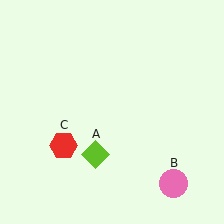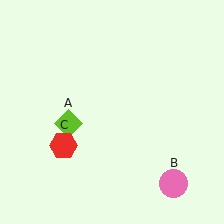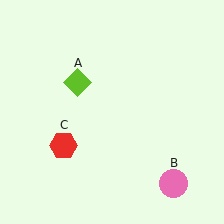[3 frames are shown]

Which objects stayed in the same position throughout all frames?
Pink circle (object B) and red hexagon (object C) remained stationary.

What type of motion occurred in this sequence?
The lime diamond (object A) rotated clockwise around the center of the scene.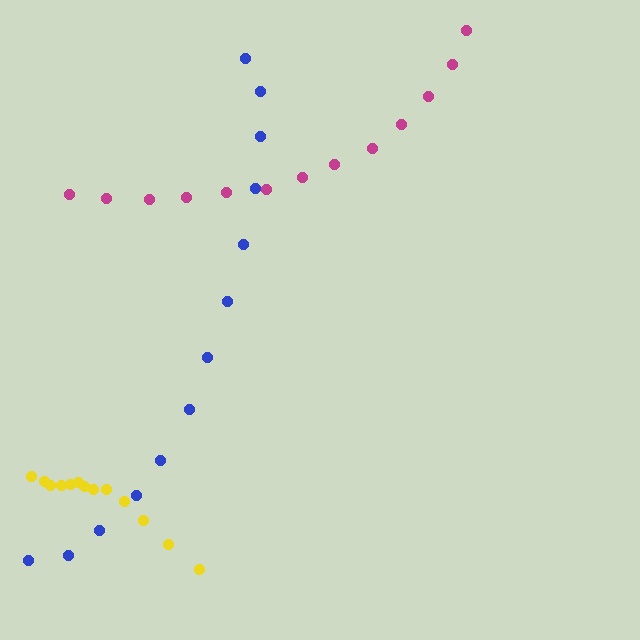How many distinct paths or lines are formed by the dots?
There are 3 distinct paths.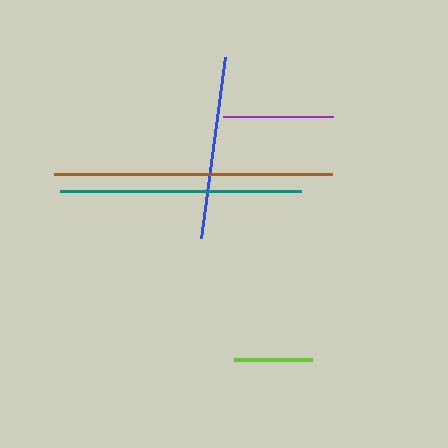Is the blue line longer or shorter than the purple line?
The blue line is longer than the purple line.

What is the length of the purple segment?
The purple segment is approximately 111 pixels long.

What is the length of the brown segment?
The brown segment is approximately 278 pixels long.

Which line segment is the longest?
The brown line is the longest at approximately 278 pixels.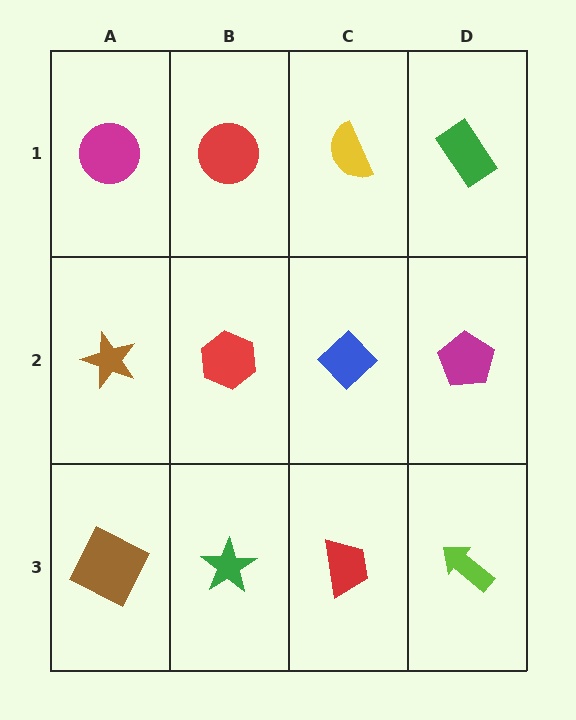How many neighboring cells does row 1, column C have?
3.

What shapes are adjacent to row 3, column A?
A brown star (row 2, column A), a green star (row 3, column B).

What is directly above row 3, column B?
A red hexagon.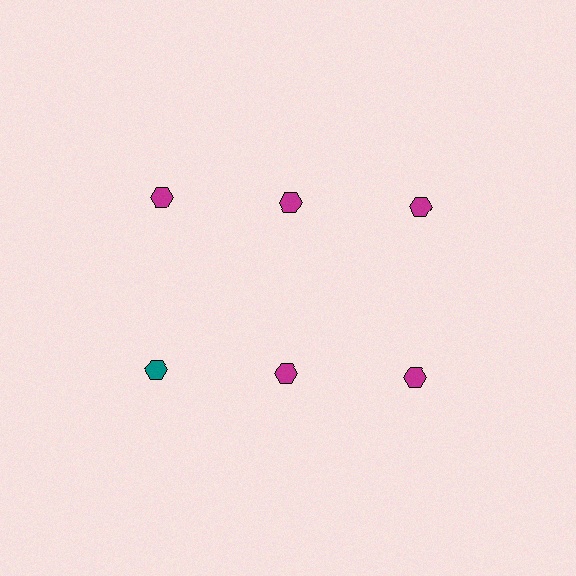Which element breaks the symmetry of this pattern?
The teal hexagon in the second row, leftmost column breaks the symmetry. All other shapes are magenta hexagons.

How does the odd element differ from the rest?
It has a different color: teal instead of magenta.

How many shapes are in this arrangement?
There are 6 shapes arranged in a grid pattern.